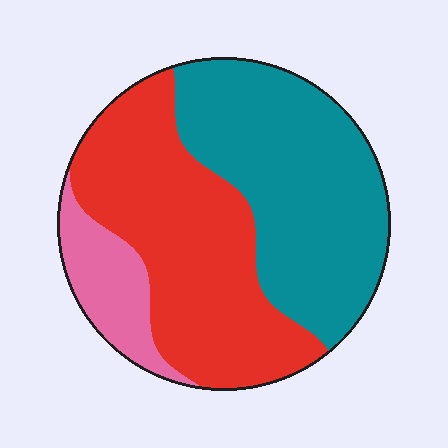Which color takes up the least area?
Pink, at roughly 10%.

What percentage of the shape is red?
Red takes up between a quarter and a half of the shape.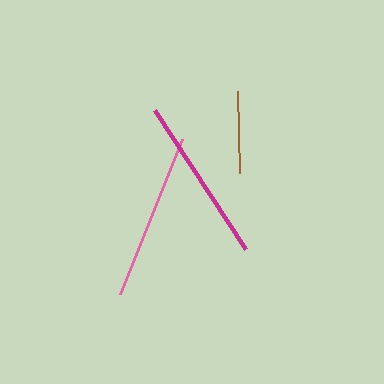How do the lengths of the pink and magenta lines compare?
The pink and magenta lines are approximately the same length.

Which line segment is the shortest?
The brown line is the shortest at approximately 82 pixels.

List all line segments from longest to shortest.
From longest to shortest: pink, magenta, brown.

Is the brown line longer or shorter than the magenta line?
The magenta line is longer than the brown line.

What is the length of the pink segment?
The pink segment is approximately 166 pixels long.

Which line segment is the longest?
The pink line is the longest at approximately 166 pixels.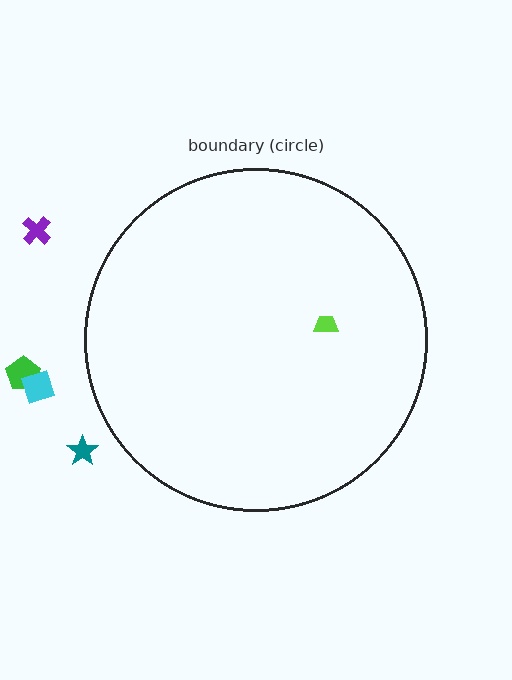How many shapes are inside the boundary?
1 inside, 4 outside.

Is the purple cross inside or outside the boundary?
Outside.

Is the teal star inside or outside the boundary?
Outside.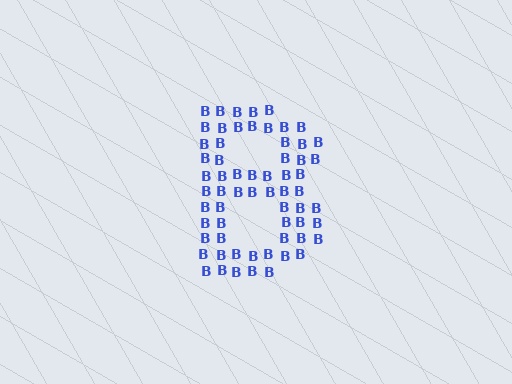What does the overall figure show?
The overall figure shows the letter B.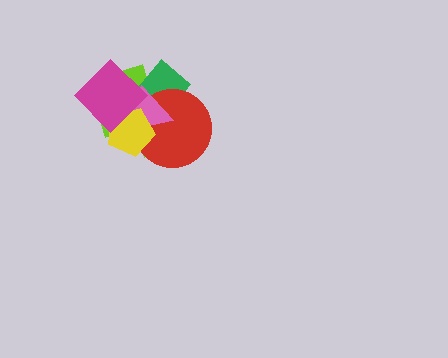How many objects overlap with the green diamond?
4 objects overlap with the green diamond.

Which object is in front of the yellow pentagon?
The magenta diamond is in front of the yellow pentagon.